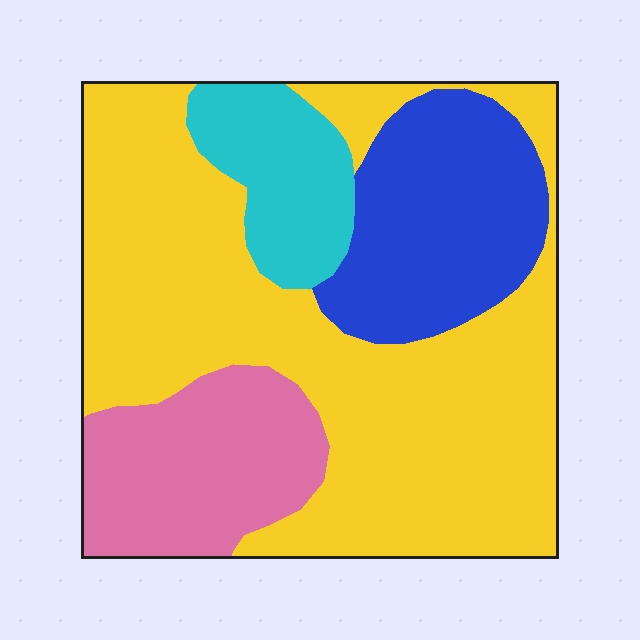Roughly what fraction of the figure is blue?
Blue takes up less than a quarter of the figure.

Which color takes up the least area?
Cyan, at roughly 10%.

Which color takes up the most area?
Yellow, at roughly 55%.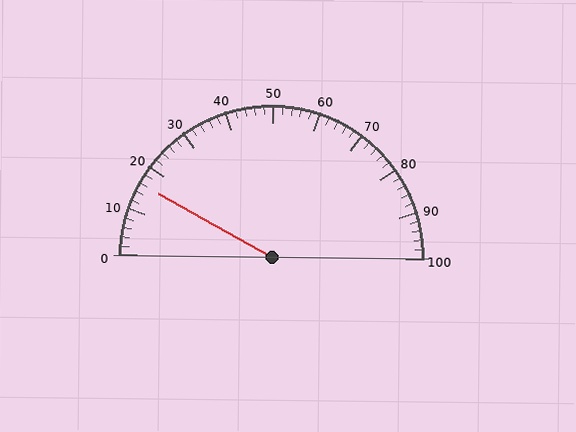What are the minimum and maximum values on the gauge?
The gauge ranges from 0 to 100.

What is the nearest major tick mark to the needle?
The nearest major tick mark is 20.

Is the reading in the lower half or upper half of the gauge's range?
The reading is in the lower half of the range (0 to 100).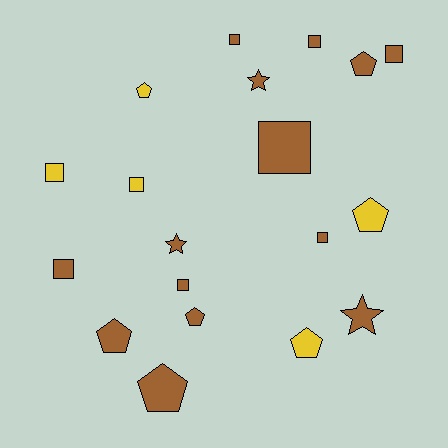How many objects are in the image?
There are 19 objects.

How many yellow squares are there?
There are 2 yellow squares.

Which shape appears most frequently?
Square, with 9 objects.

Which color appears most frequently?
Brown, with 14 objects.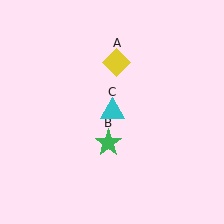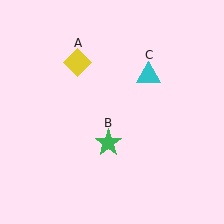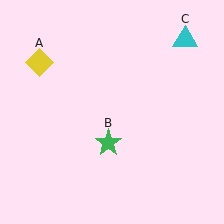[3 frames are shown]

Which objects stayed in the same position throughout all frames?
Green star (object B) remained stationary.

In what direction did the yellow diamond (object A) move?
The yellow diamond (object A) moved left.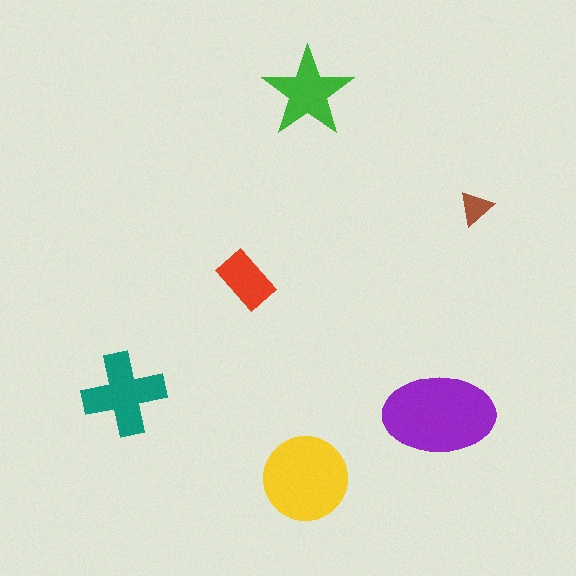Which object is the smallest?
The brown triangle.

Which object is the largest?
The purple ellipse.